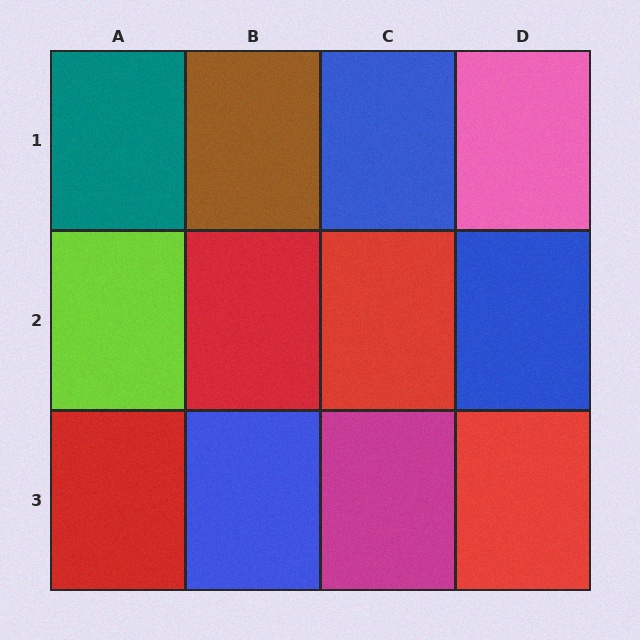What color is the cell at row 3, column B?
Blue.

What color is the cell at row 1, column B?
Brown.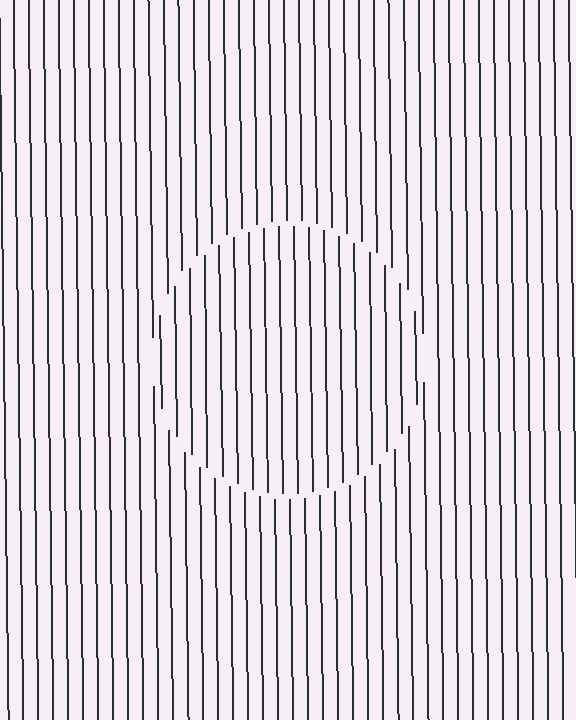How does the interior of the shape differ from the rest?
The interior of the shape contains the same grating, shifted by half a period — the contour is defined by the phase discontinuity where line-ends from the inner and outer gratings abut.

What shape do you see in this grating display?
An illusory circle. The interior of the shape contains the same grating, shifted by half a period — the contour is defined by the phase discontinuity where line-ends from the inner and outer gratings abut.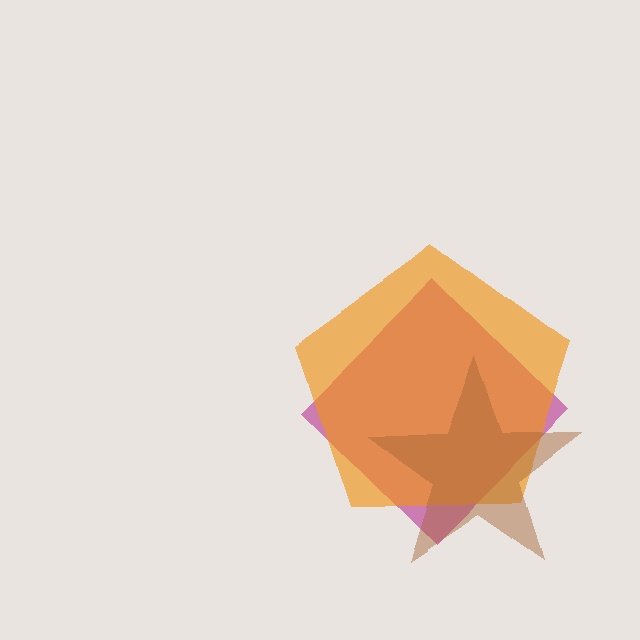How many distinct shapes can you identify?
There are 3 distinct shapes: a magenta diamond, an orange pentagon, a brown star.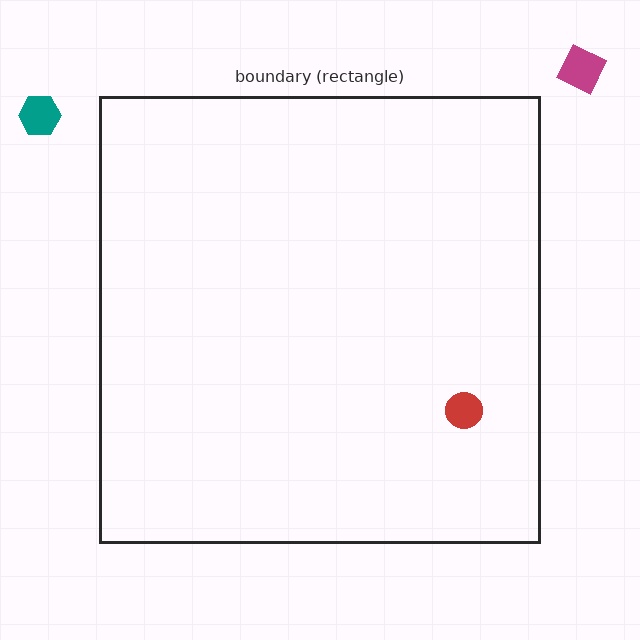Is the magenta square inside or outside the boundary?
Outside.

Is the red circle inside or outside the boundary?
Inside.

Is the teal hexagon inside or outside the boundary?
Outside.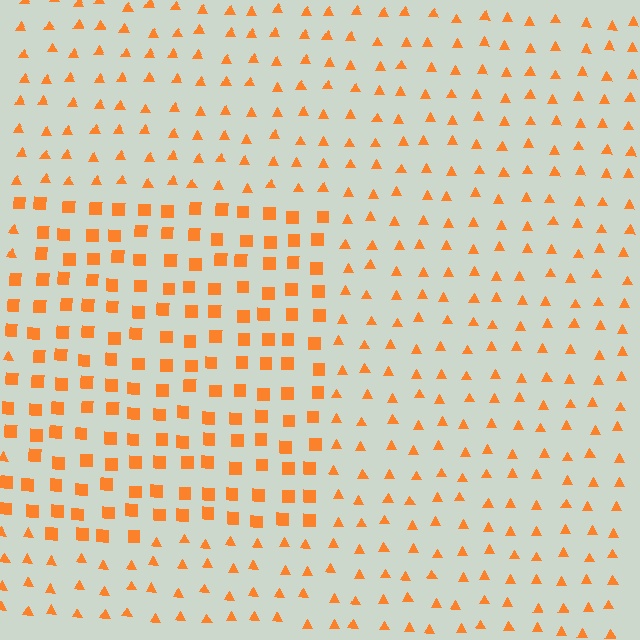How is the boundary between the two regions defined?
The boundary is defined by a change in element shape: squares inside vs. triangles outside. All elements share the same color and spacing.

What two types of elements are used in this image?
The image uses squares inside the rectangle region and triangles outside it.